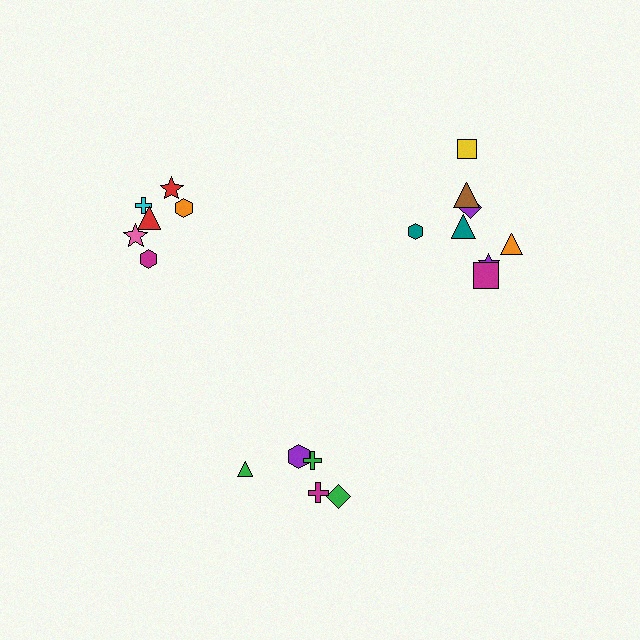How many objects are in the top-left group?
There are 6 objects.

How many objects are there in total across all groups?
There are 19 objects.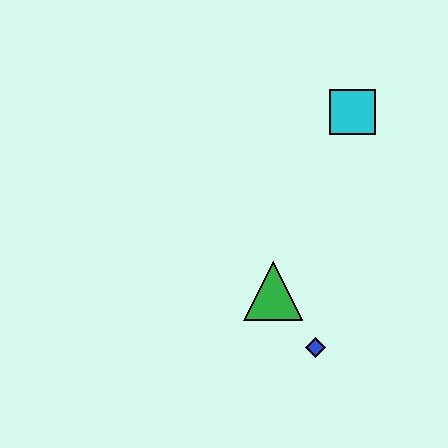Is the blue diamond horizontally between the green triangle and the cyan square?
Yes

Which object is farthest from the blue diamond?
The cyan square is farthest from the blue diamond.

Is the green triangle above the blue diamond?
Yes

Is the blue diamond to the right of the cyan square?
No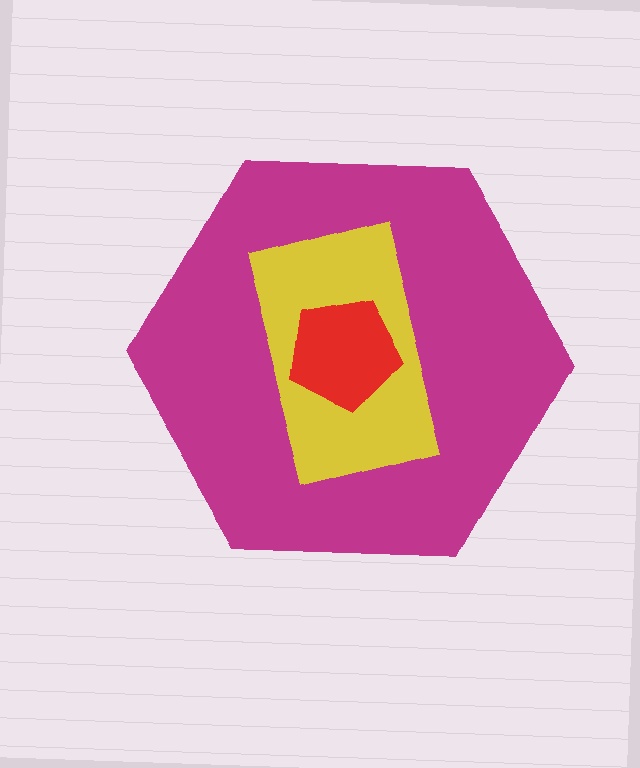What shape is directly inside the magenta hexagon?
The yellow rectangle.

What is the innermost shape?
The red pentagon.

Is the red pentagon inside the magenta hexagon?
Yes.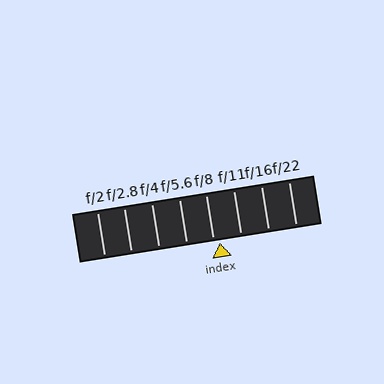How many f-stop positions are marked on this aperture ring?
There are 8 f-stop positions marked.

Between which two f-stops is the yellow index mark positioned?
The index mark is between f/8 and f/11.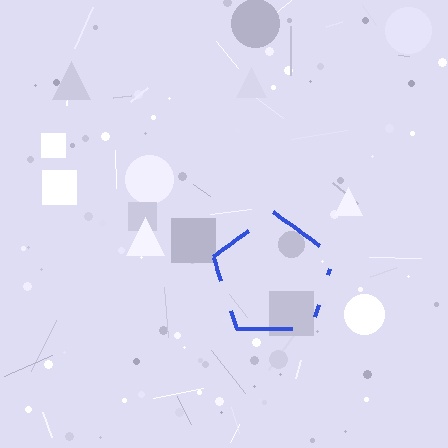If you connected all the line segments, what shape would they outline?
They would outline a pentagon.